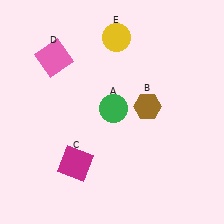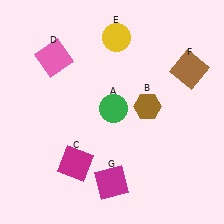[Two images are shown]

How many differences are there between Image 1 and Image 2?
There are 2 differences between the two images.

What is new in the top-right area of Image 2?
A brown square (F) was added in the top-right area of Image 2.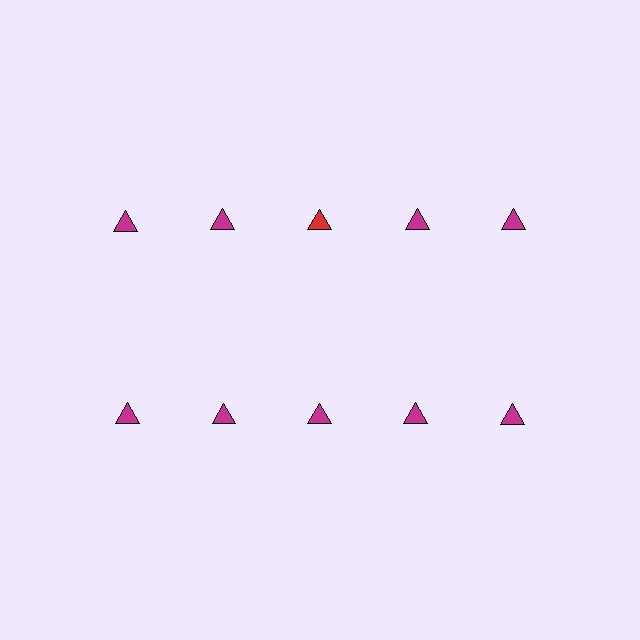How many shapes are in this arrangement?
There are 10 shapes arranged in a grid pattern.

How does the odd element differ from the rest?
It has a different color: red instead of magenta.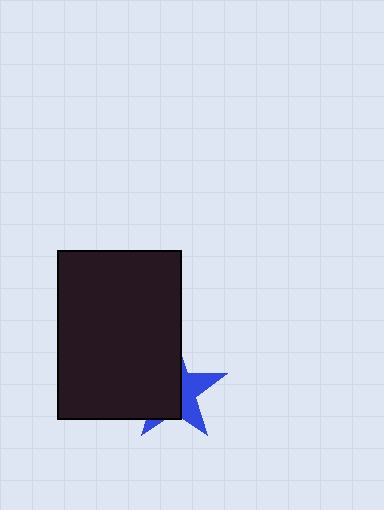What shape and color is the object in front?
The object in front is a black rectangle.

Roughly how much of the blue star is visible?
A small part of it is visible (roughly 41%).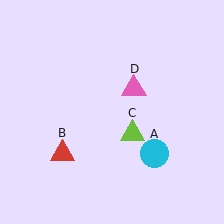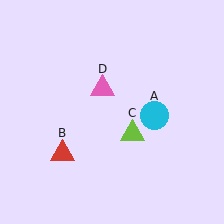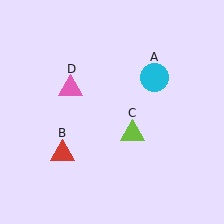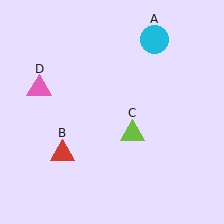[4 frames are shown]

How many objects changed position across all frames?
2 objects changed position: cyan circle (object A), pink triangle (object D).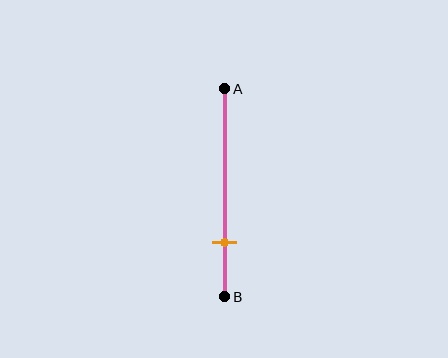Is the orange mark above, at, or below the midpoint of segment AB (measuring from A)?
The orange mark is below the midpoint of segment AB.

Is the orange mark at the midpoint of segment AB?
No, the mark is at about 75% from A, not at the 50% midpoint.